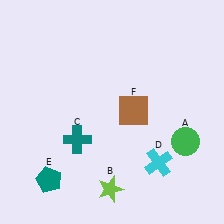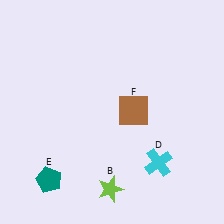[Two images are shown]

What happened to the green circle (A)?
The green circle (A) was removed in Image 2. It was in the bottom-right area of Image 1.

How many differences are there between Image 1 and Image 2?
There are 2 differences between the two images.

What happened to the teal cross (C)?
The teal cross (C) was removed in Image 2. It was in the bottom-left area of Image 1.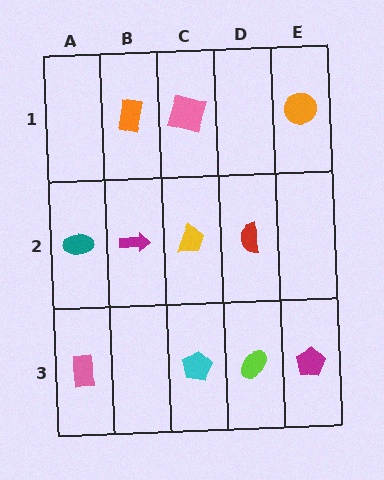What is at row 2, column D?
A red semicircle.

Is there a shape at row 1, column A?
No, that cell is empty.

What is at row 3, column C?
A cyan pentagon.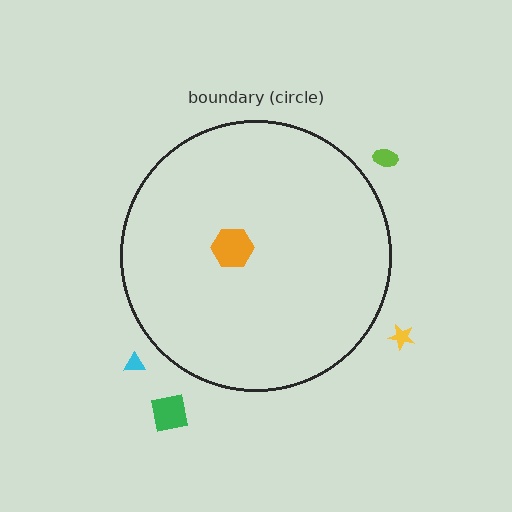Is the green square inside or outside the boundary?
Outside.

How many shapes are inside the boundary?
1 inside, 4 outside.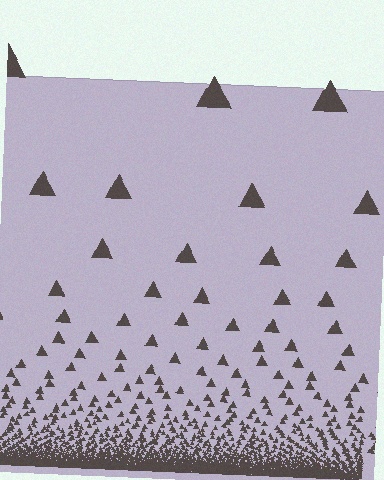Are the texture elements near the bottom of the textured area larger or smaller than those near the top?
Smaller. The gradient is inverted — elements near the bottom are smaller and denser.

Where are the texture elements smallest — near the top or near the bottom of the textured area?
Near the bottom.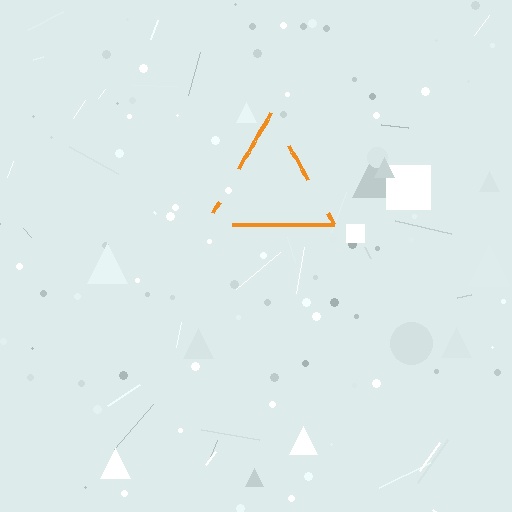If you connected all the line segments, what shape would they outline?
They would outline a triangle.